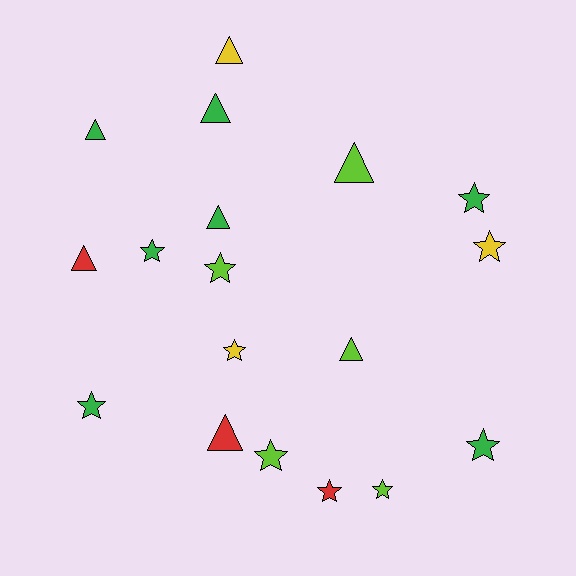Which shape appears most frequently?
Star, with 10 objects.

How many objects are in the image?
There are 18 objects.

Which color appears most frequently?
Green, with 7 objects.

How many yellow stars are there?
There are 2 yellow stars.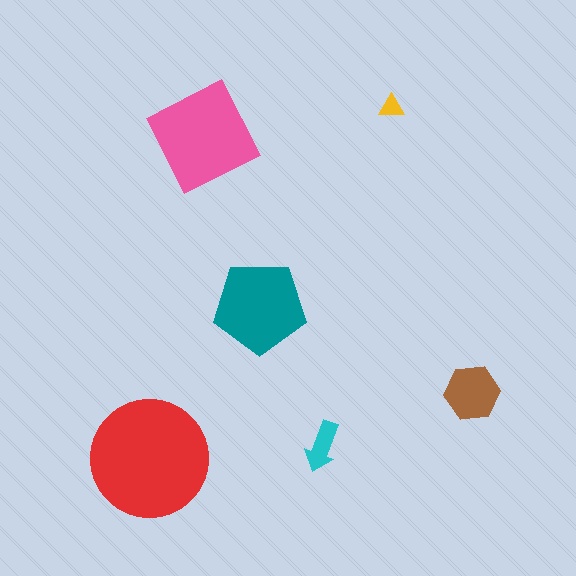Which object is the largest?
The red circle.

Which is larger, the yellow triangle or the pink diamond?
The pink diamond.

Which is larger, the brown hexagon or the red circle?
The red circle.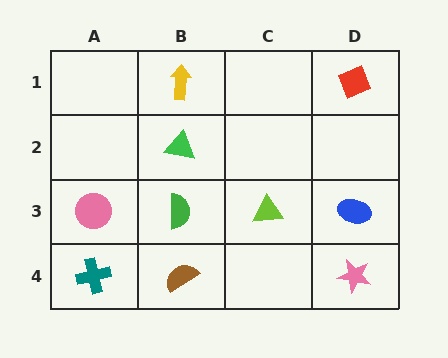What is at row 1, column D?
A red diamond.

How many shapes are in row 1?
2 shapes.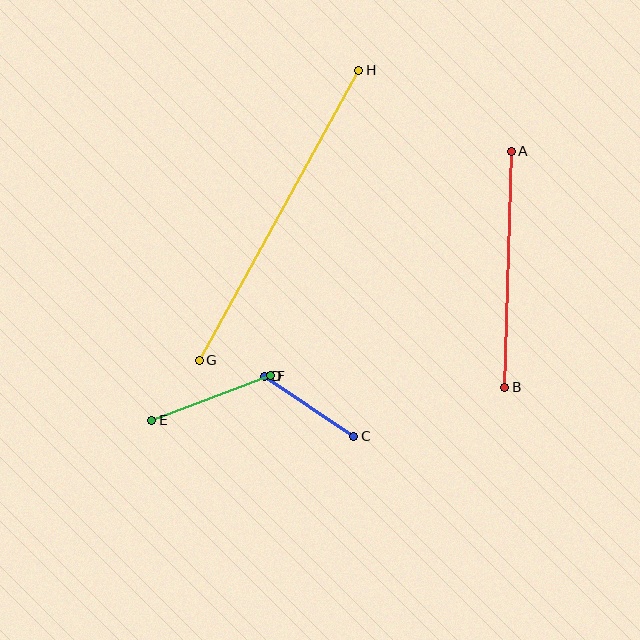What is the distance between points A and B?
The distance is approximately 236 pixels.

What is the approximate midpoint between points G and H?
The midpoint is at approximately (279, 215) pixels.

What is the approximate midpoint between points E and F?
The midpoint is at approximately (211, 398) pixels.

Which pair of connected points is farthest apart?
Points G and H are farthest apart.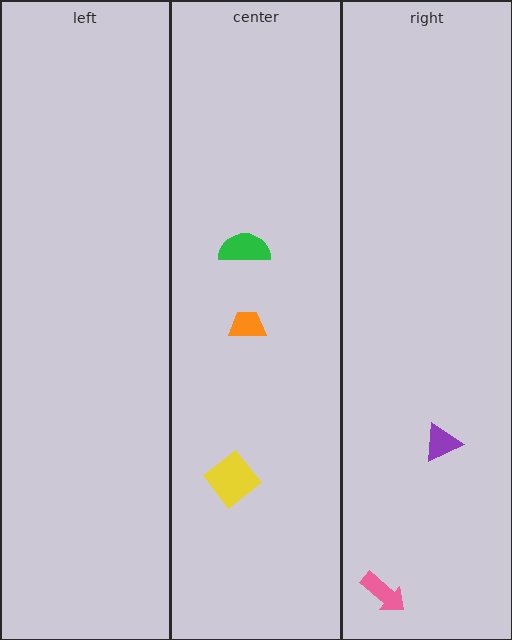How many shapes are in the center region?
3.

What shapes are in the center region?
The green semicircle, the orange trapezoid, the yellow diamond.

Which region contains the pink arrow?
The right region.